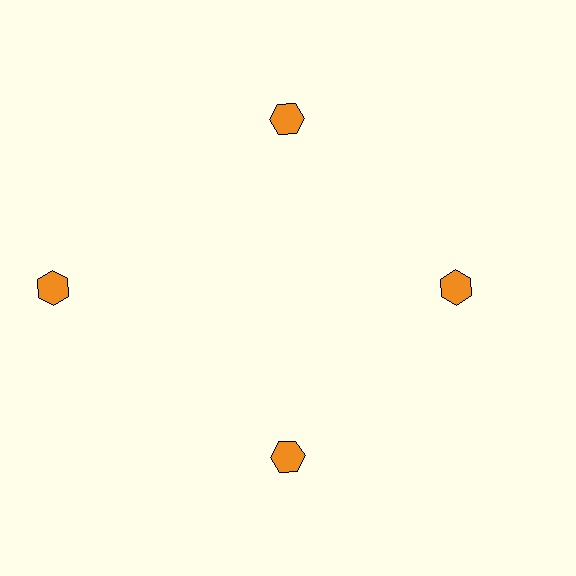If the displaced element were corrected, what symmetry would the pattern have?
It would have 4-fold rotational symmetry — the pattern would map onto itself every 90 degrees.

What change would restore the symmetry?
The symmetry would be restored by moving it inward, back onto the ring so that all 4 hexagons sit at equal angles and equal distance from the center.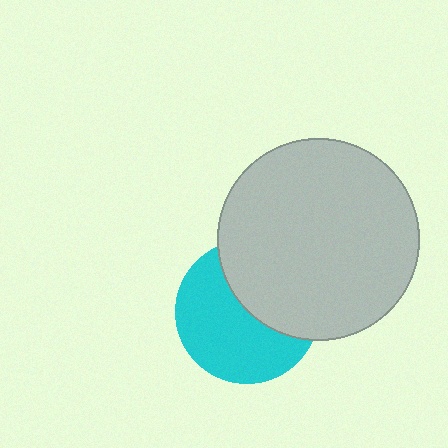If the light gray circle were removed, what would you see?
You would see the complete cyan circle.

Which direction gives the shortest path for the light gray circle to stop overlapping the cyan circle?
Moving toward the upper-right gives the shortest separation.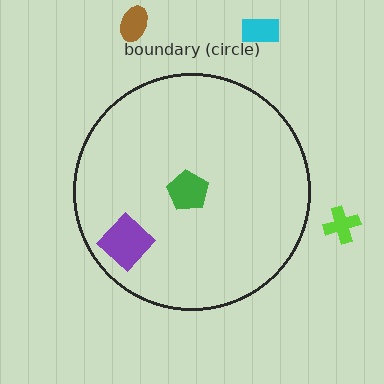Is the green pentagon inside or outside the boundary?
Inside.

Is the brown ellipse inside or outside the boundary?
Outside.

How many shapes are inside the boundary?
2 inside, 3 outside.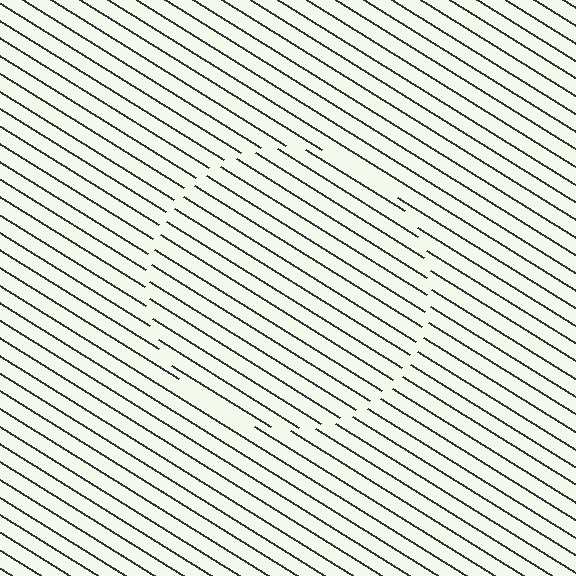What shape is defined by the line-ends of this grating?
An illusory circle. The interior of the shape contains the same grating, shifted by half a period — the contour is defined by the phase discontinuity where line-ends from the inner and outer gratings abut.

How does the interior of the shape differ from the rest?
The interior of the shape contains the same grating, shifted by half a period — the contour is defined by the phase discontinuity where line-ends from the inner and outer gratings abut.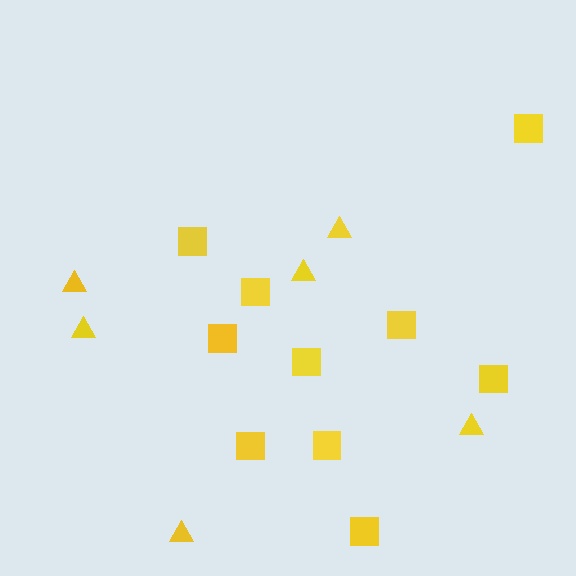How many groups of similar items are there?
There are 2 groups: one group of squares (10) and one group of triangles (6).